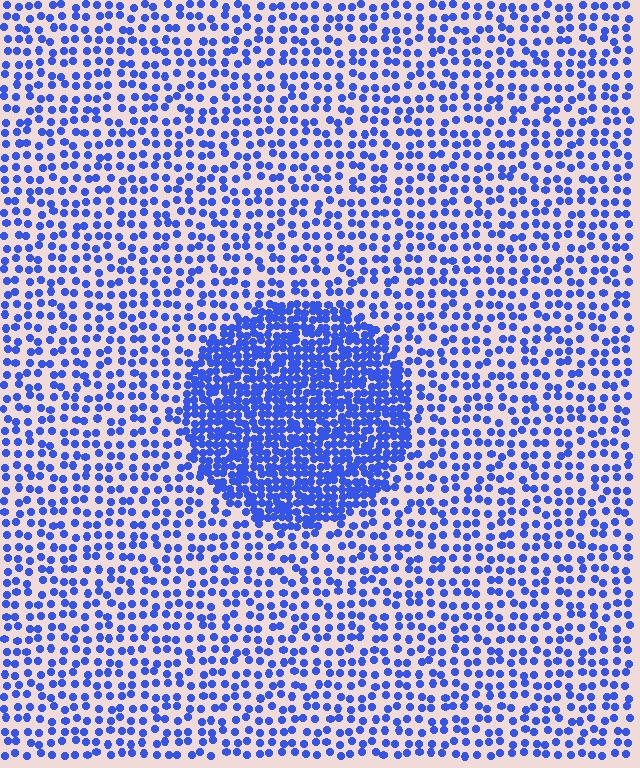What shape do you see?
I see a circle.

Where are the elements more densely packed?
The elements are more densely packed inside the circle boundary.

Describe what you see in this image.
The image contains small blue elements arranged at two different densities. A circle-shaped region is visible where the elements are more densely packed than the surrounding area.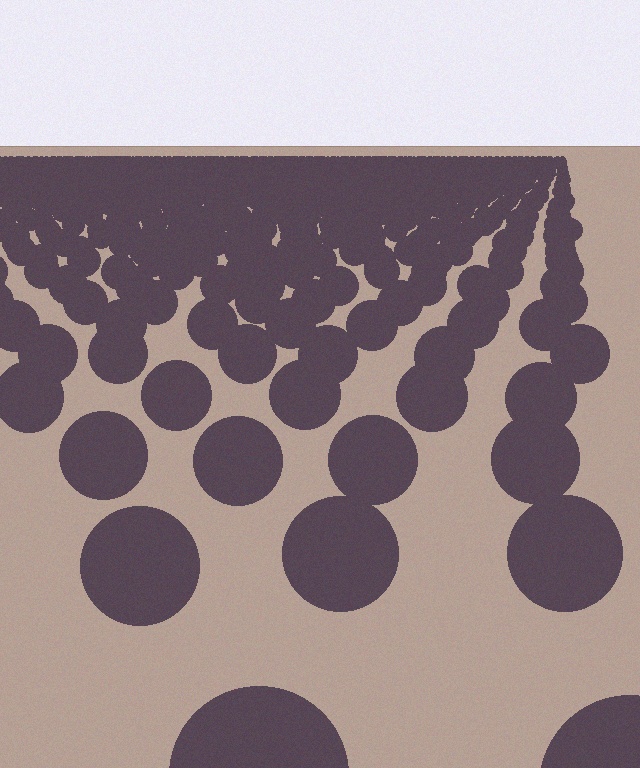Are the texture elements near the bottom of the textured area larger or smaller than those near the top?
Larger. Near the bottom, elements are closer to the viewer and appear at a bigger on-screen size.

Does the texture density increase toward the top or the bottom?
Density increases toward the top.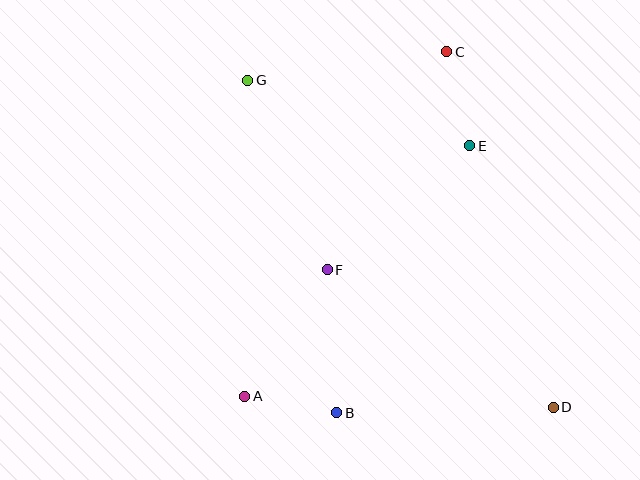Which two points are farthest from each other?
Points D and G are farthest from each other.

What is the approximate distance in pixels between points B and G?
The distance between B and G is approximately 344 pixels.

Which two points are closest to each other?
Points A and B are closest to each other.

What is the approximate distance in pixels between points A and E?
The distance between A and E is approximately 337 pixels.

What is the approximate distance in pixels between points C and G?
The distance between C and G is approximately 201 pixels.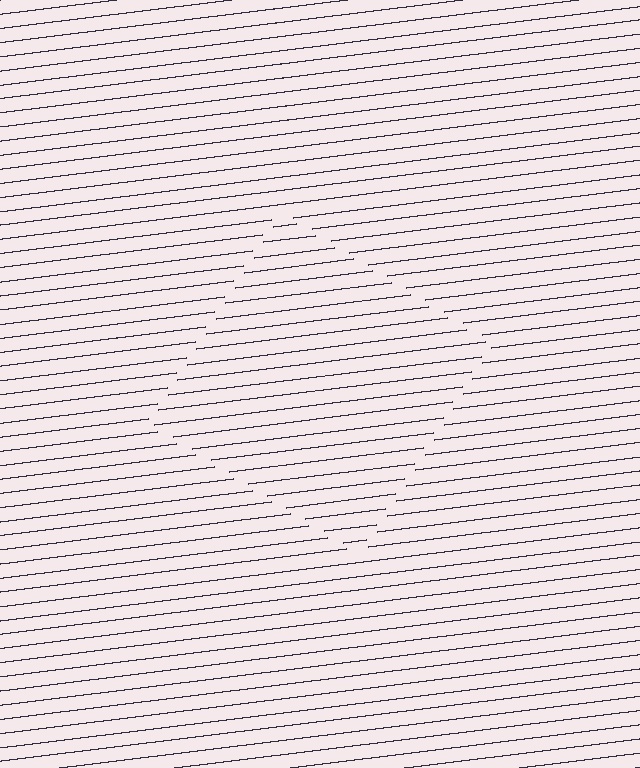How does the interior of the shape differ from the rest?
The interior of the shape contains the same grating, shifted by half a period — the contour is defined by the phase discontinuity where line-ends from the inner and outer gratings abut.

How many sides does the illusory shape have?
4 sides — the line-ends trace a square.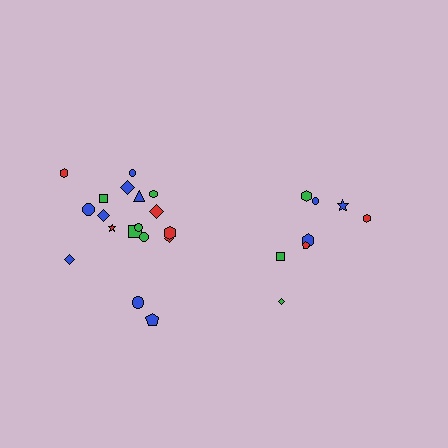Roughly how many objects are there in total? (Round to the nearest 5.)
Roughly 25 objects in total.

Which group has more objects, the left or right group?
The left group.